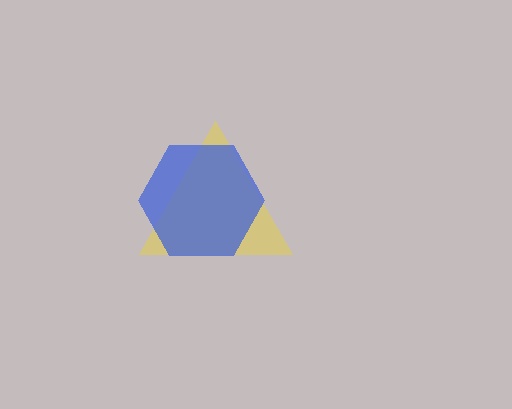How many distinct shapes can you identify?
There are 2 distinct shapes: a yellow triangle, a blue hexagon.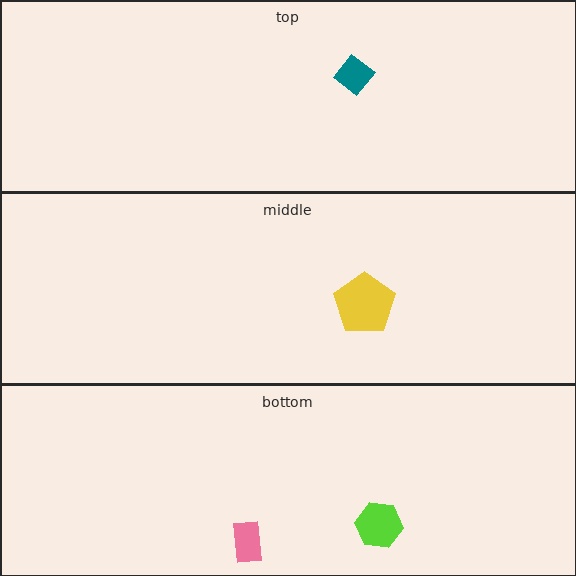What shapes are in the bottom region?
The pink rectangle, the lime hexagon.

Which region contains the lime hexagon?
The bottom region.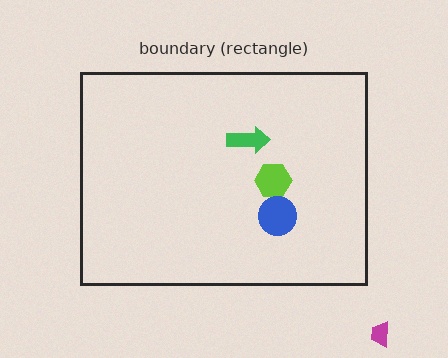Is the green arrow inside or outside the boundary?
Inside.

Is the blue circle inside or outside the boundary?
Inside.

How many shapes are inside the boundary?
3 inside, 1 outside.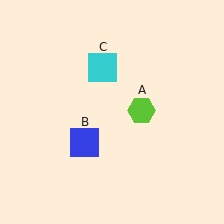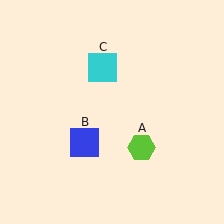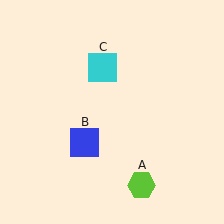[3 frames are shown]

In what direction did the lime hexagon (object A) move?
The lime hexagon (object A) moved down.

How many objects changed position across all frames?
1 object changed position: lime hexagon (object A).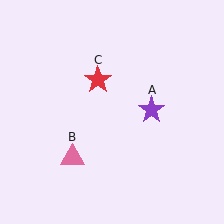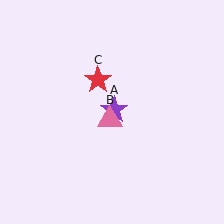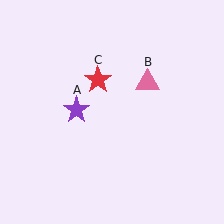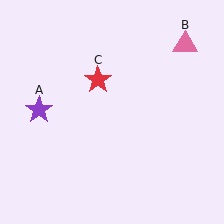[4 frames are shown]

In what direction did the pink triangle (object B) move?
The pink triangle (object B) moved up and to the right.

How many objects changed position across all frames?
2 objects changed position: purple star (object A), pink triangle (object B).